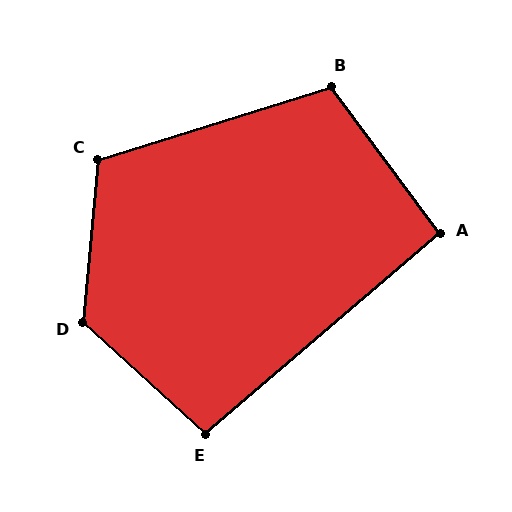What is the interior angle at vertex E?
Approximately 97 degrees (obtuse).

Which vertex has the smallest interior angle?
A, at approximately 94 degrees.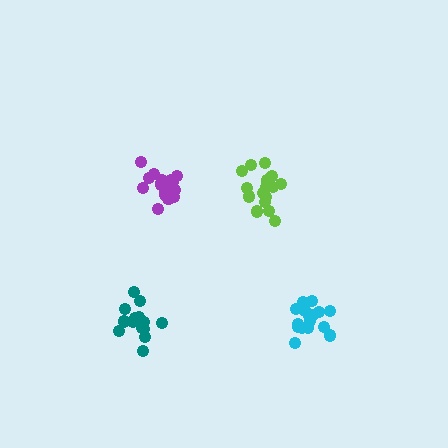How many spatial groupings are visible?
There are 4 spatial groupings.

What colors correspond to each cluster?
The clusters are colored: cyan, lime, purple, teal.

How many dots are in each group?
Group 1: 17 dots, Group 2: 18 dots, Group 3: 19 dots, Group 4: 14 dots (68 total).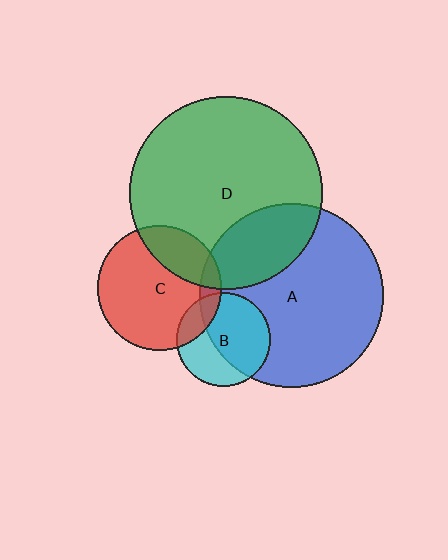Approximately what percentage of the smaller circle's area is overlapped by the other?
Approximately 10%.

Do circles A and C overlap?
Yes.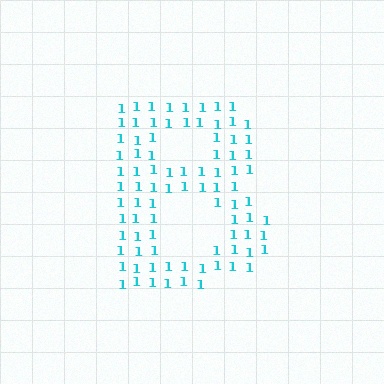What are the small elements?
The small elements are digit 1's.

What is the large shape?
The large shape is the letter B.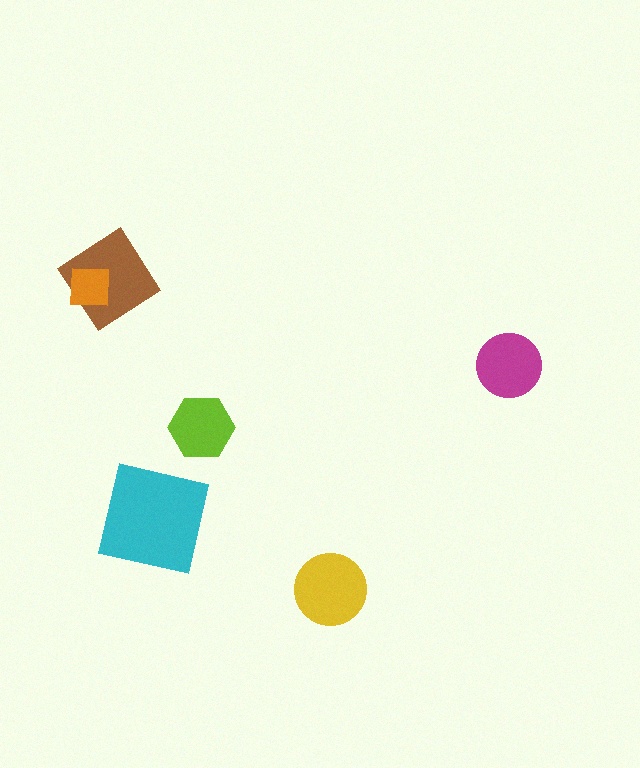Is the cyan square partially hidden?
No, no other shape covers it.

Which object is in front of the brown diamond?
The orange square is in front of the brown diamond.